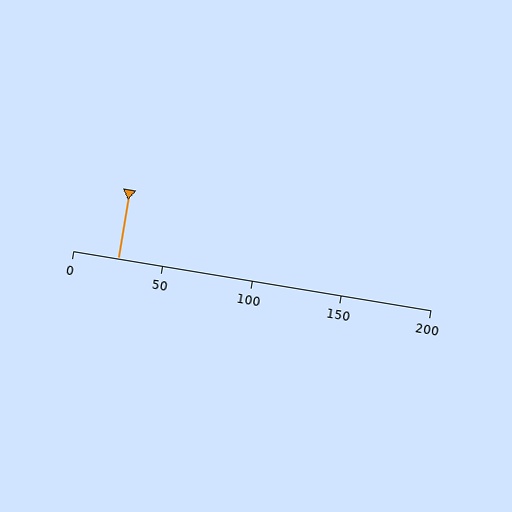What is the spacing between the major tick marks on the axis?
The major ticks are spaced 50 apart.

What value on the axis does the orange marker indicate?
The marker indicates approximately 25.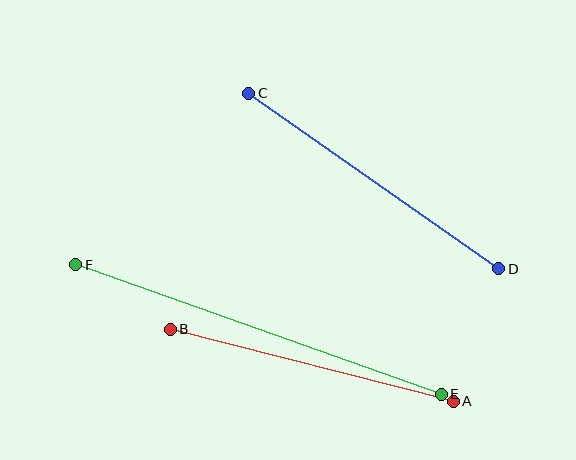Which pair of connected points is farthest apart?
Points E and F are farthest apart.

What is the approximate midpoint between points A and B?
The midpoint is at approximately (312, 365) pixels.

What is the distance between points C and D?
The distance is approximately 305 pixels.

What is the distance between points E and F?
The distance is approximately 388 pixels.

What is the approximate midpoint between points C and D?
The midpoint is at approximately (374, 181) pixels.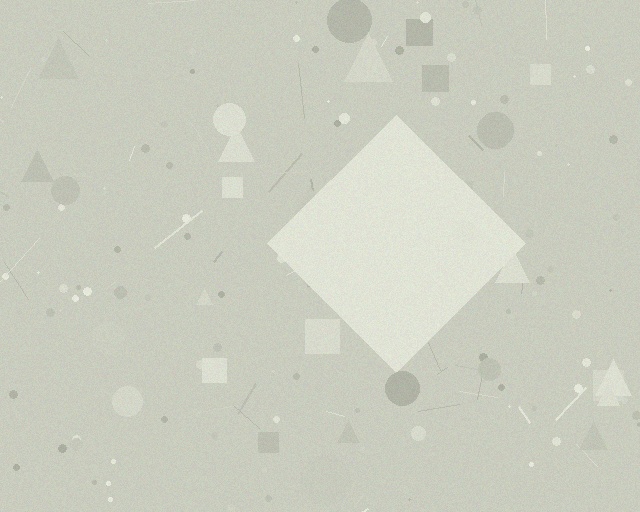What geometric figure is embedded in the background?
A diamond is embedded in the background.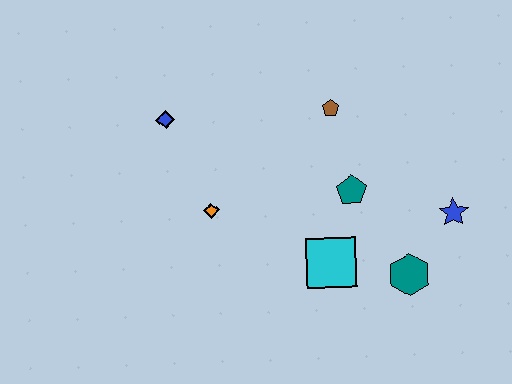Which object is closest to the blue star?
The teal hexagon is closest to the blue star.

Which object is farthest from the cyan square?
The blue diamond is farthest from the cyan square.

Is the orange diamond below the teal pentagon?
Yes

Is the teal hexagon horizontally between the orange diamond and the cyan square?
No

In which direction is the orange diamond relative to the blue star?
The orange diamond is to the left of the blue star.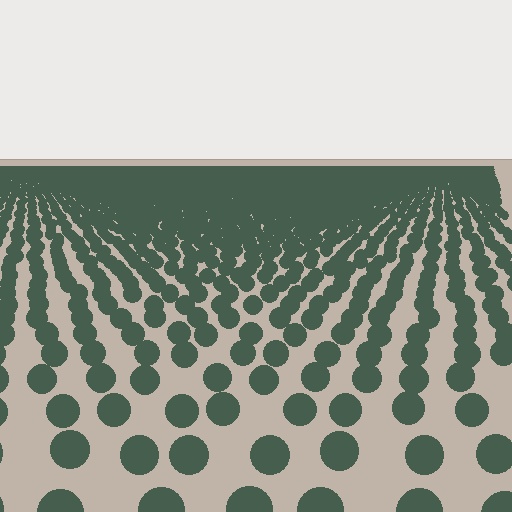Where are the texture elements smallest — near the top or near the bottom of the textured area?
Near the top.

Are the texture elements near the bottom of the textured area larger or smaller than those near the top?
Larger. Near the bottom, elements are closer to the viewer and appear at a bigger on-screen size.